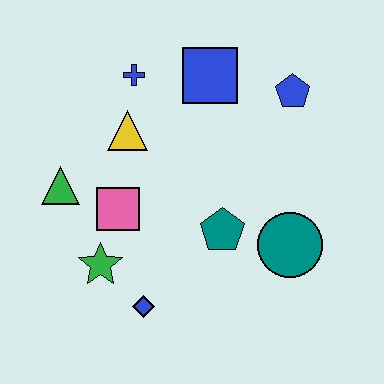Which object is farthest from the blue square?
The blue diamond is farthest from the blue square.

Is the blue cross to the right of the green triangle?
Yes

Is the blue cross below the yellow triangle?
No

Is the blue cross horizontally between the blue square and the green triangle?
Yes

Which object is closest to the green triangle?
The pink square is closest to the green triangle.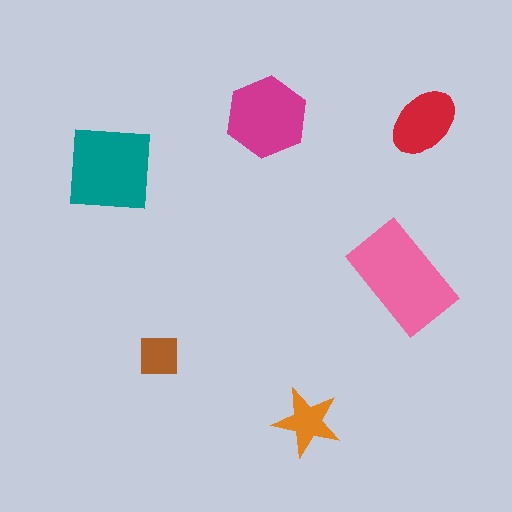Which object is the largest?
The pink rectangle.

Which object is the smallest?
The brown square.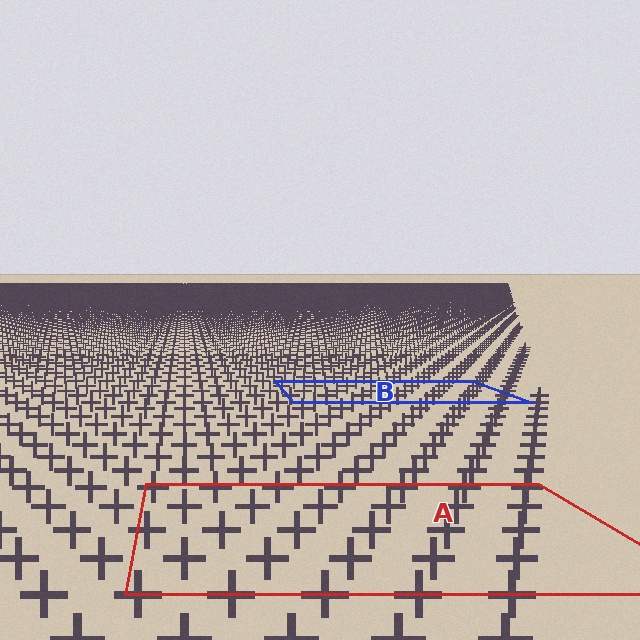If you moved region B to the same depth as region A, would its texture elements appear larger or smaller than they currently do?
They would appear larger. At a closer depth, the same texture elements are projected at a bigger on-screen size.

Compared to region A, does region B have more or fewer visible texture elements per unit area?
Region B has more texture elements per unit area — they are packed more densely because it is farther away.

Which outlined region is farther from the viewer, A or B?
Region B is farther from the viewer — the texture elements inside it appear smaller and more densely packed.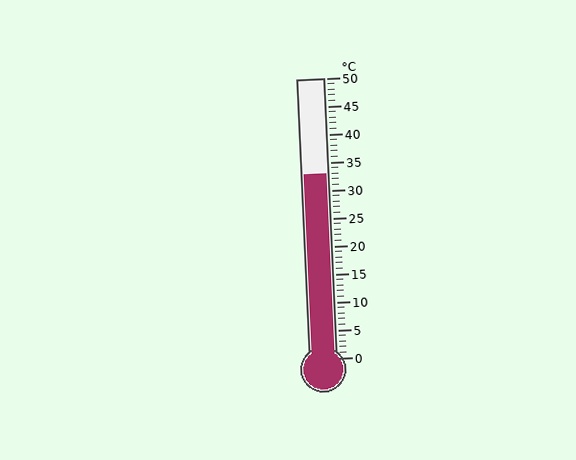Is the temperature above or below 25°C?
The temperature is above 25°C.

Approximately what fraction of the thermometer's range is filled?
The thermometer is filled to approximately 65% of its range.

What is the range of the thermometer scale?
The thermometer scale ranges from 0°C to 50°C.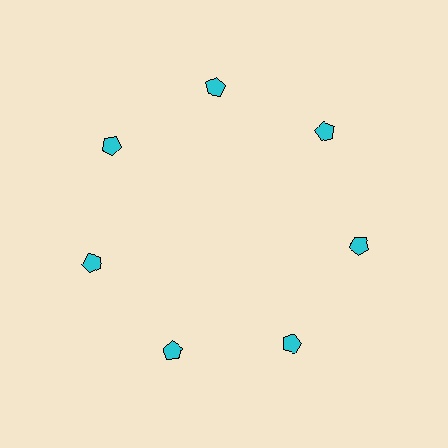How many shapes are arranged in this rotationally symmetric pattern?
There are 7 shapes, arranged in 7 groups of 1.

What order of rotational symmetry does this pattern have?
This pattern has 7-fold rotational symmetry.